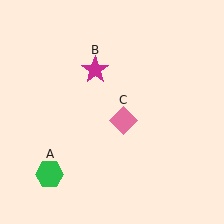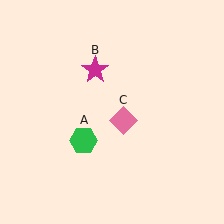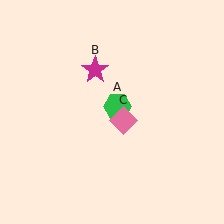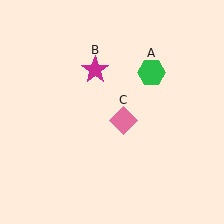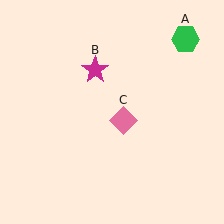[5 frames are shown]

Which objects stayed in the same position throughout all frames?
Magenta star (object B) and pink diamond (object C) remained stationary.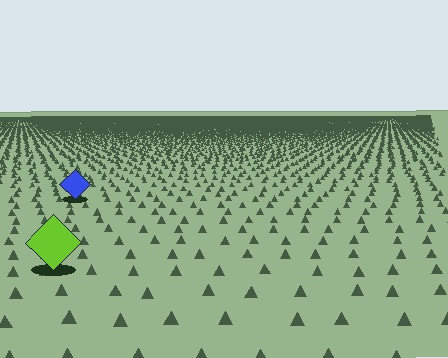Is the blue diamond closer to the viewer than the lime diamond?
No. The lime diamond is closer — you can tell from the texture gradient: the ground texture is coarser near it.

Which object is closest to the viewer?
The lime diamond is closest. The texture marks near it are larger and more spread out.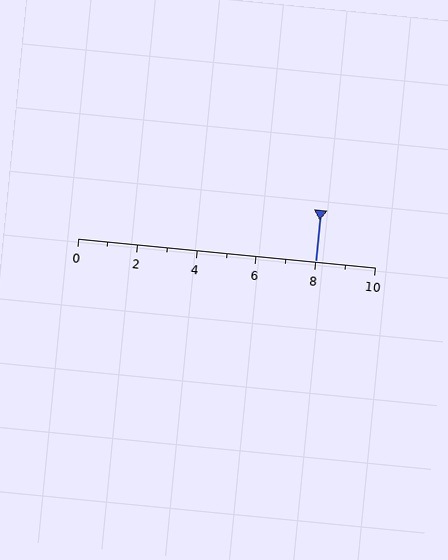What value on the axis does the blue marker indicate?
The marker indicates approximately 8.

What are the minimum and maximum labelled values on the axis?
The axis runs from 0 to 10.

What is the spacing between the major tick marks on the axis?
The major ticks are spaced 2 apart.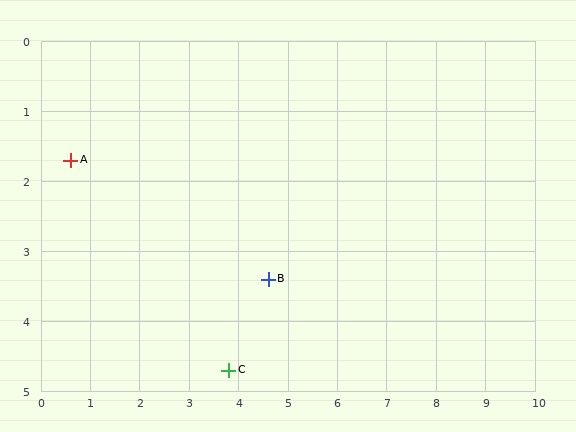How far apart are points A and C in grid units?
Points A and C are about 4.4 grid units apart.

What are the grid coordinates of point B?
Point B is at approximately (4.6, 3.4).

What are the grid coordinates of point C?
Point C is at approximately (3.8, 4.7).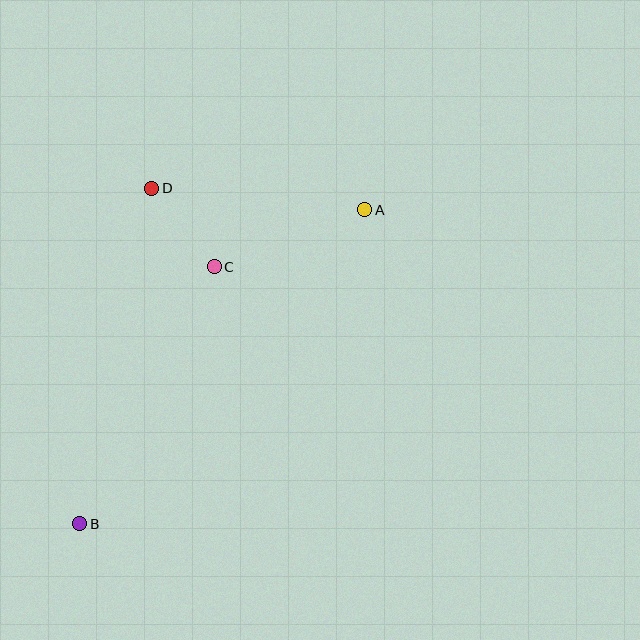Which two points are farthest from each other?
Points A and B are farthest from each other.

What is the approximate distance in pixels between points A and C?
The distance between A and C is approximately 161 pixels.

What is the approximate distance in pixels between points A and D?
The distance between A and D is approximately 214 pixels.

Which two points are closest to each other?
Points C and D are closest to each other.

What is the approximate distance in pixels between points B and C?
The distance between B and C is approximately 290 pixels.